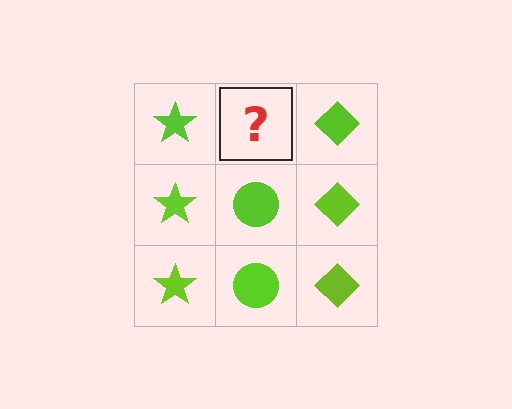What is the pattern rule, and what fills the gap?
The rule is that each column has a consistent shape. The gap should be filled with a lime circle.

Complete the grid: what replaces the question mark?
The question mark should be replaced with a lime circle.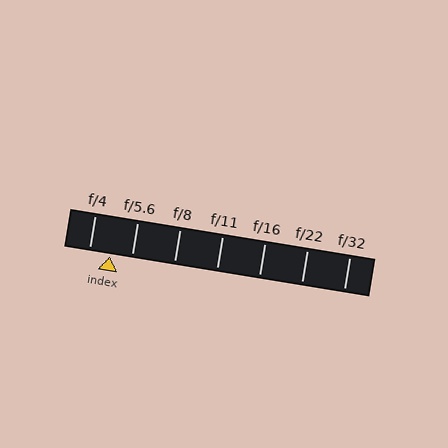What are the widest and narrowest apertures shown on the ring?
The widest aperture shown is f/4 and the narrowest is f/32.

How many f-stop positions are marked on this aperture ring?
There are 7 f-stop positions marked.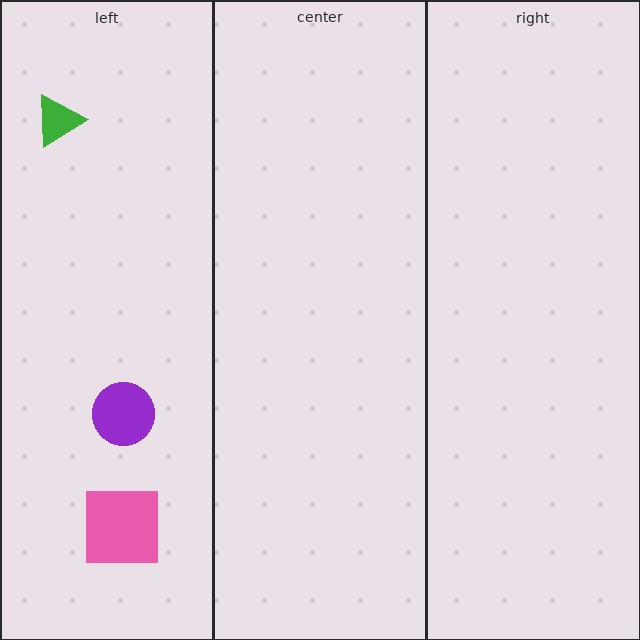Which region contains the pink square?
The left region.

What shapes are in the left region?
The green triangle, the purple circle, the pink square.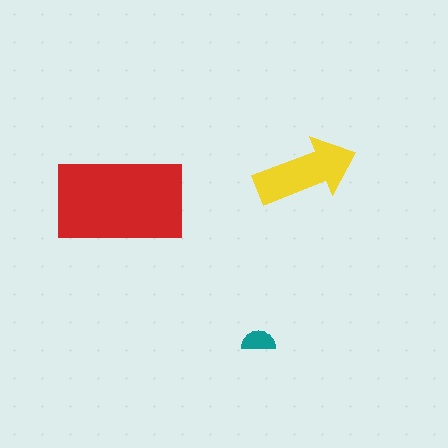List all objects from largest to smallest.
The red rectangle, the yellow arrow, the teal semicircle.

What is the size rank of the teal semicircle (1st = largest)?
3rd.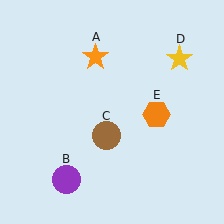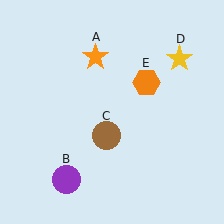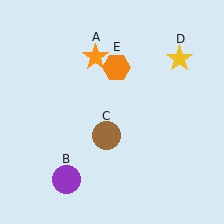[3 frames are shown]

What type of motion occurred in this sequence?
The orange hexagon (object E) rotated counterclockwise around the center of the scene.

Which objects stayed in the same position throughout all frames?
Orange star (object A) and purple circle (object B) and brown circle (object C) and yellow star (object D) remained stationary.